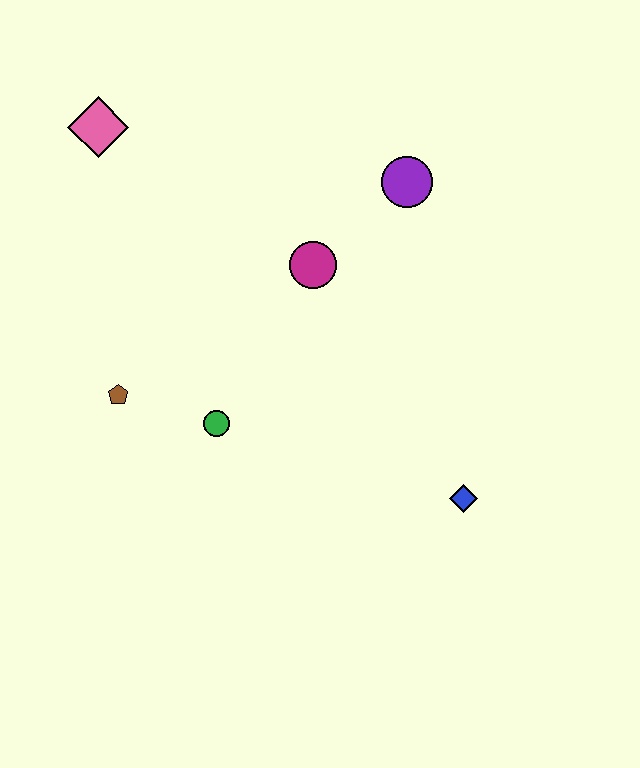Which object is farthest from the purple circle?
The brown pentagon is farthest from the purple circle.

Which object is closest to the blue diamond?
The green circle is closest to the blue diamond.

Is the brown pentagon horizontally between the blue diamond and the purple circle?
No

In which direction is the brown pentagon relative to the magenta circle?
The brown pentagon is to the left of the magenta circle.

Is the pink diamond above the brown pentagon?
Yes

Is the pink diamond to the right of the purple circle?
No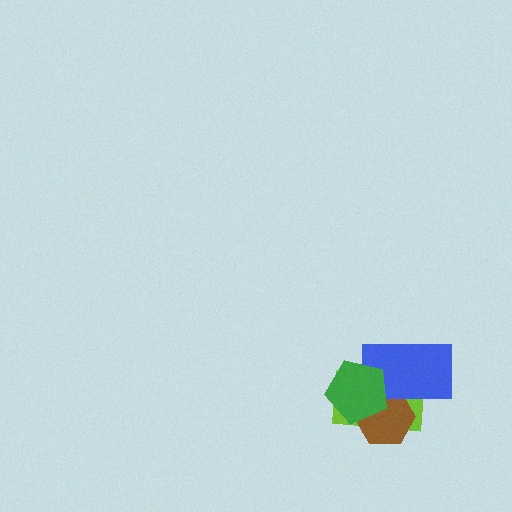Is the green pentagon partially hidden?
No, no other shape covers it.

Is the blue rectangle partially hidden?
Yes, it is partially covered by another shape.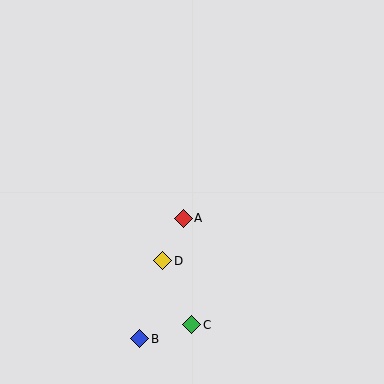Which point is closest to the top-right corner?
Point A is closest to the top-right corner.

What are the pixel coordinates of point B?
Point B is at (140, 339).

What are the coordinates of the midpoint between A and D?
The midpoint between A and D is at (173, 240).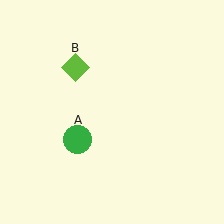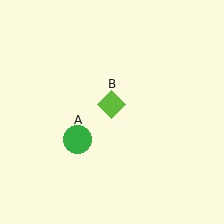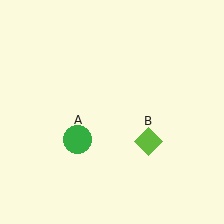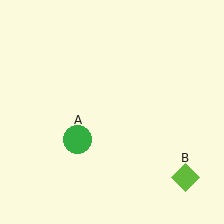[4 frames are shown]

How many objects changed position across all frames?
1 object changed position: lime diamond (object B).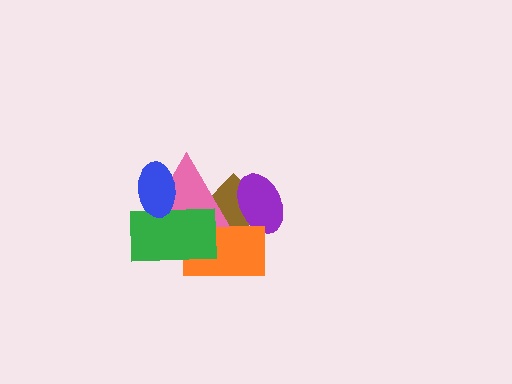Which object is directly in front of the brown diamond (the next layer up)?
The purple ellipse is directly in front of the brown diamond.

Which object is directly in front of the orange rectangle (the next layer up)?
The pink triangle is directly in front of the orange rectangle.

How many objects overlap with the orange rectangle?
4 objects overlap with the orange rectangle.